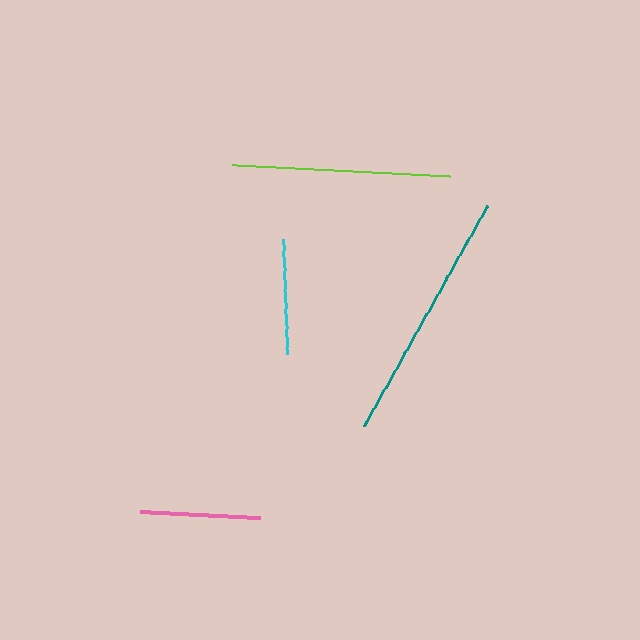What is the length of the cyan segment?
The cyan segment is approximately 116 pixels long.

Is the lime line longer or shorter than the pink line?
The lime line is longer than the pink line.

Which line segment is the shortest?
The cyan line is the shortest at approximately 116 pixels.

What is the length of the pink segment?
The pink segment is approximately 120 pixels long.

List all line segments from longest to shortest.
From longest to shortest: teal, lime, pink, cyan.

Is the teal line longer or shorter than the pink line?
The teal line is longer than the pink line.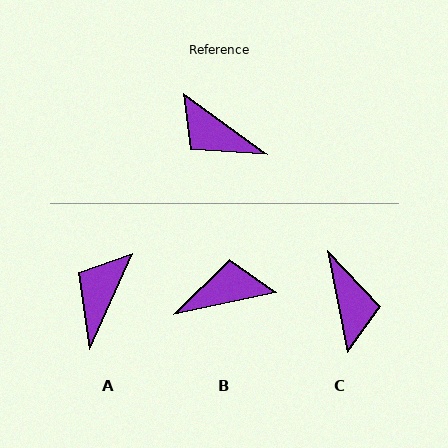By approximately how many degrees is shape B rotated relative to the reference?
Approximately 132 degrees clockwise.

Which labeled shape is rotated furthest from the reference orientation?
C, about 137 degrees away.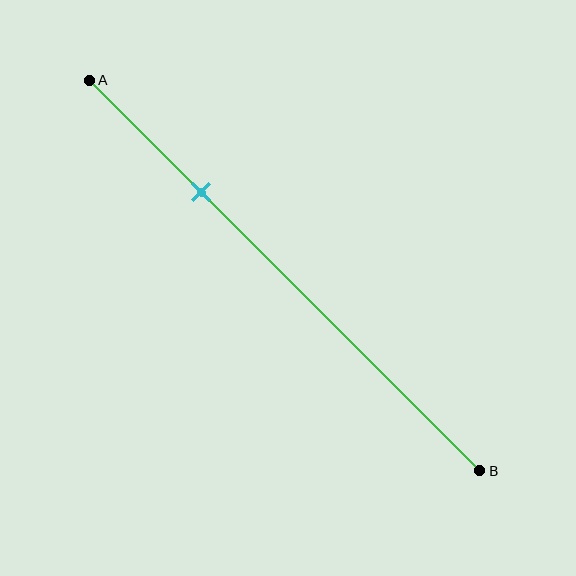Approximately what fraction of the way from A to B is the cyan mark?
The cyan mark is approximately 30% of the way from A to B.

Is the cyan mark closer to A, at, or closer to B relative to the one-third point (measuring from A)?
The cyan mark is closer to point A than the one-third point of segment AB.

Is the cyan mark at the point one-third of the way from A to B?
No, the mark is at about 30% from A, not at the 33% one-third point.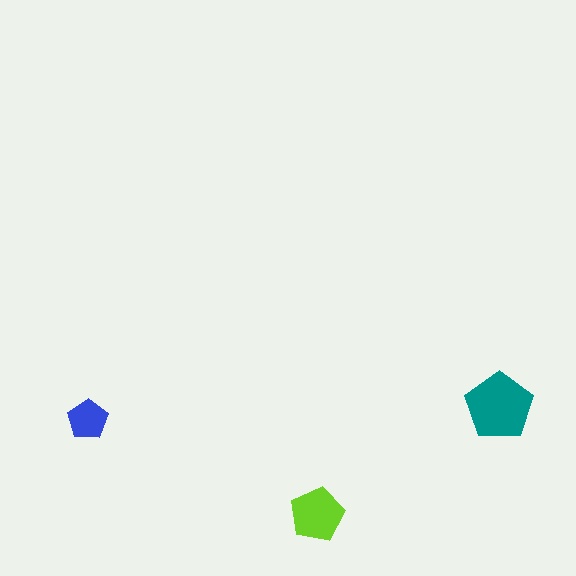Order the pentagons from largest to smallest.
the teal one, the lime one, the blue one.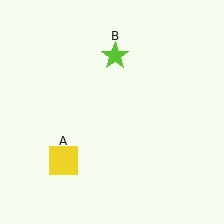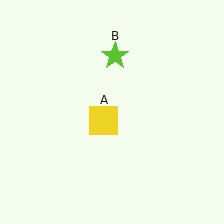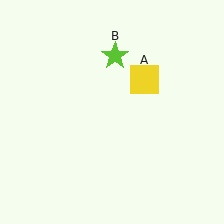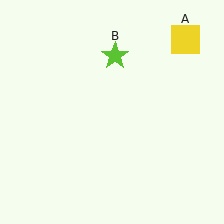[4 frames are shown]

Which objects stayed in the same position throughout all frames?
Lime star (object B) remained stationary.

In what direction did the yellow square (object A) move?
The yellow square (object A) moved up and to the right.